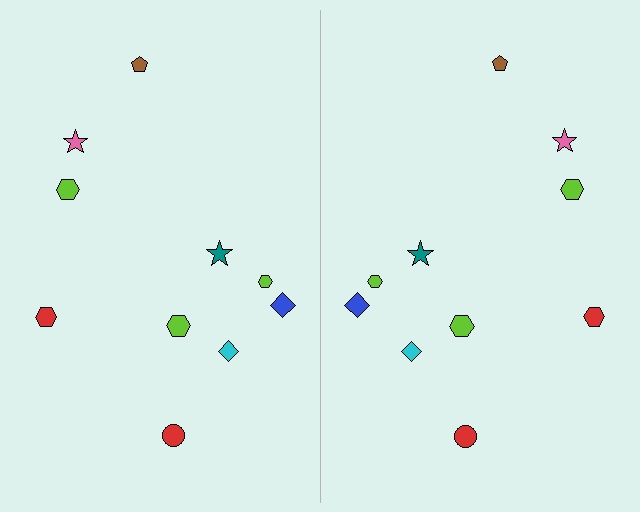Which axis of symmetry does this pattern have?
The pattern has a vertical axis of symmetry running through the center of the image.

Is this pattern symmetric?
Yes, this pattern has bilateral (reflection) symmetry.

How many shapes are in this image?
There are 20 shapes in this image.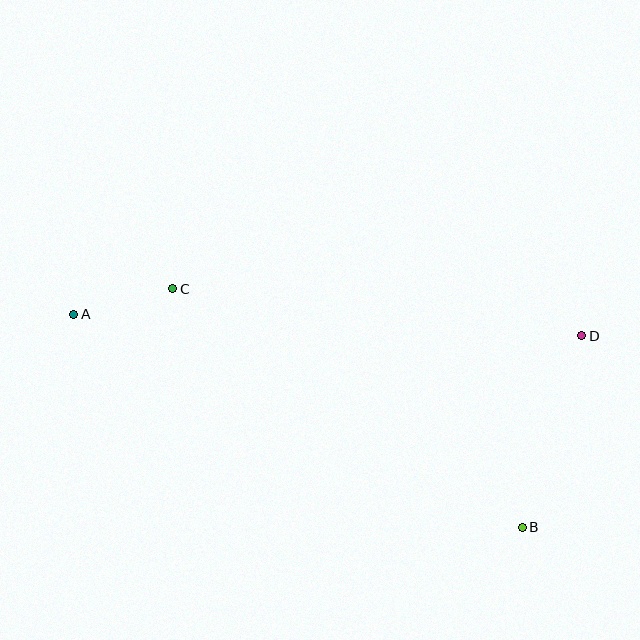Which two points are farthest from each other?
Points A and D are farthest from each other.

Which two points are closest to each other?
Points A and C are closest to each other.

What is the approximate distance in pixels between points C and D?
The distance between C and D is approximately 412 pixels.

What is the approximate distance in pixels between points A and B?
The distance between A and B is approximately 496 pixels.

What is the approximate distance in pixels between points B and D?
The distance between B and D is approximately 201 pixels.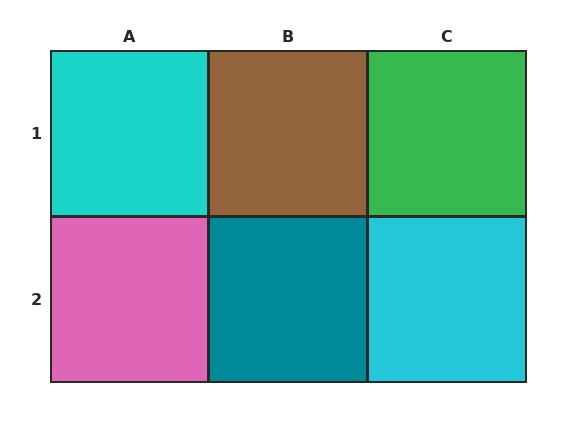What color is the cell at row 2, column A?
Pink.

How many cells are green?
1 cell is green.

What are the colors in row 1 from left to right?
Cyan, brown, green.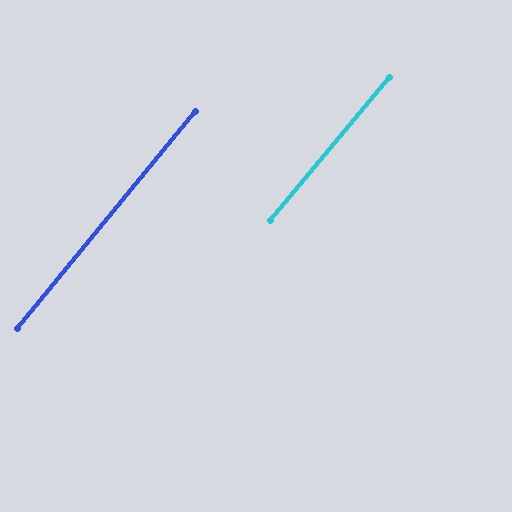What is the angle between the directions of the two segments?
Approximately 0 degrees.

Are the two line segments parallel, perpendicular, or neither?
Parallel — their directions differ by only 0.2°.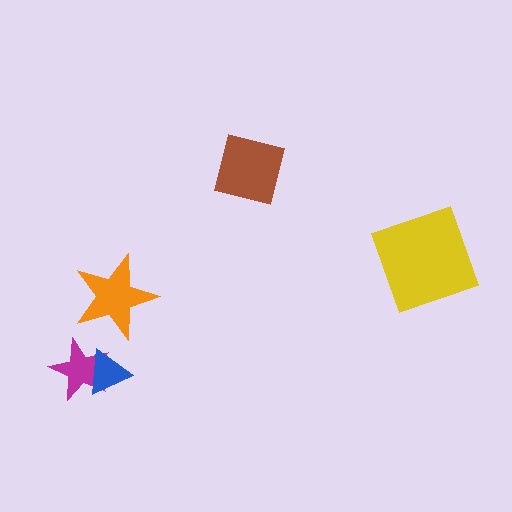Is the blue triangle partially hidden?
No, no other shape covers it.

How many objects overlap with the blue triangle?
1 object overlaps with the blue triangle.